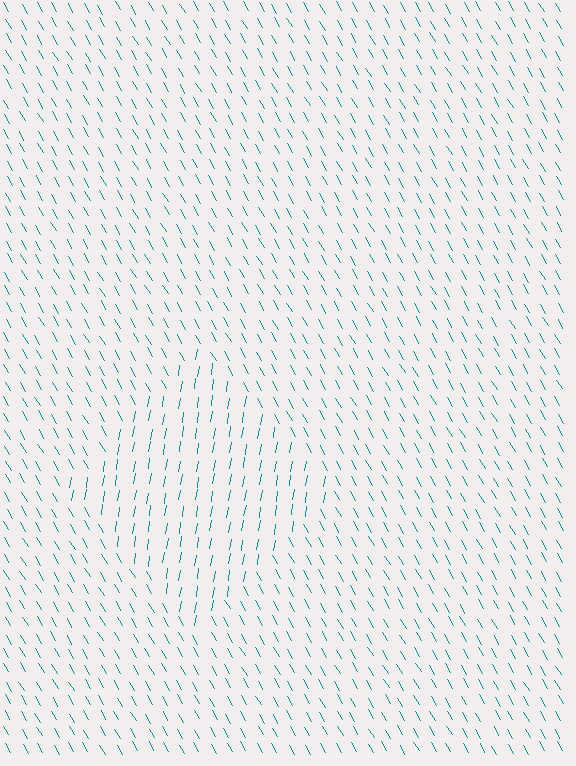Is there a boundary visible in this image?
Yes, there is a texture boundary formed by a change in line orientation.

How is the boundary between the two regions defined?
The boundary is defined purely by a change in line orientation (approximately 39 degrees difference). All lines are the same color and thickness.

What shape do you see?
I see a diamond.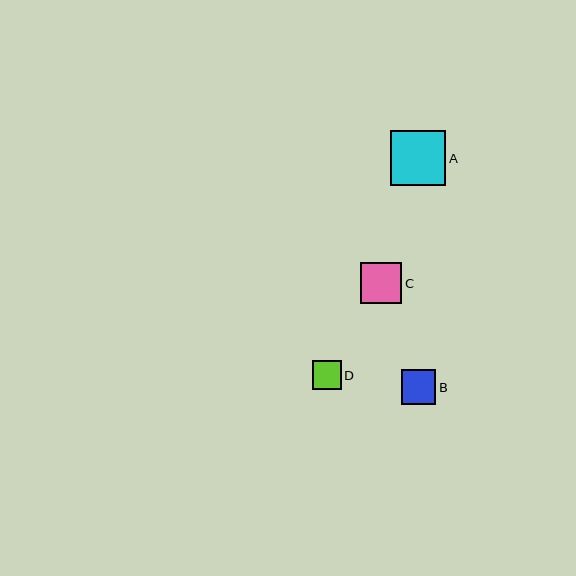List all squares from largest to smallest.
From largest to smallest: A, C, B, D.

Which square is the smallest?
Square D is the smallest with a size of approximately 29 pixels.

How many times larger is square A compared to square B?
Square A is approximately 1.6 times the size of square B.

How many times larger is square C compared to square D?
Square C is approximately 1.4 times the size of square D.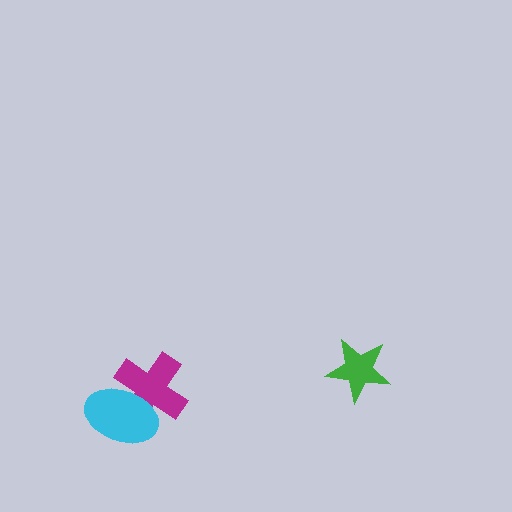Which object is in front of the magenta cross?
The cyan ellipse is in front of the magenta cross.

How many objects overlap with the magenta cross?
1 object overlaps with the magenta cross.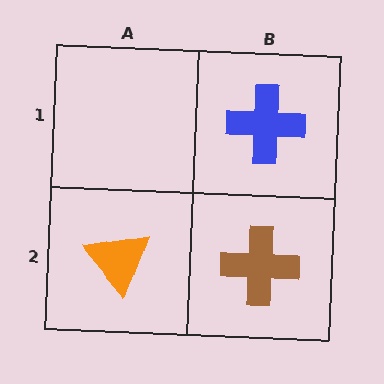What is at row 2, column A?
An orange triangle.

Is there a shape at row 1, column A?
No, that cell is empty.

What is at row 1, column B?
A blue cross.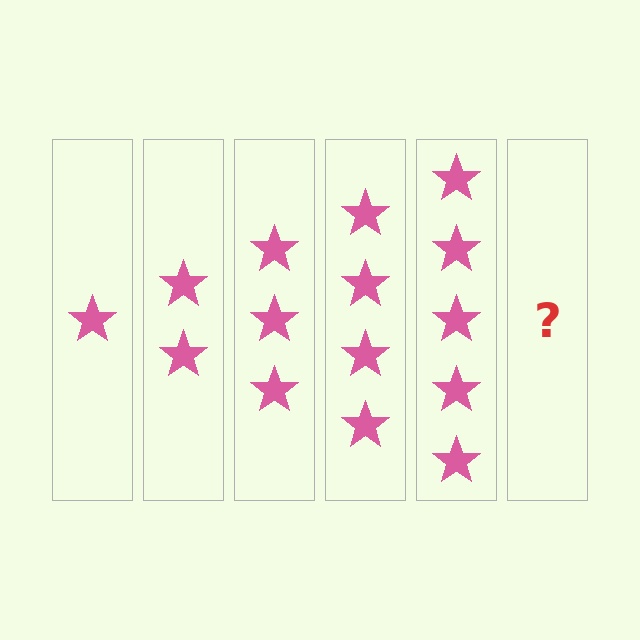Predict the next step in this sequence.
The next step is 6 stars.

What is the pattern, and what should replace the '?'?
The pattern is that each step adds one more star. The '?' should be 6 stars.